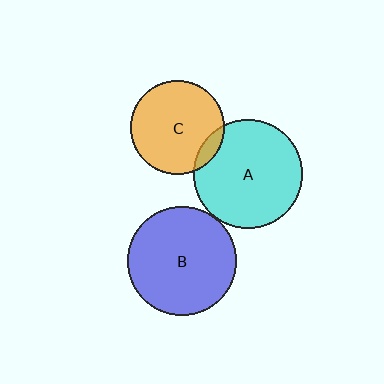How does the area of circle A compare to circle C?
Approximately 1.4 times.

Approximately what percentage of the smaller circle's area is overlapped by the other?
Approximately 10%.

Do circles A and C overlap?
Yes.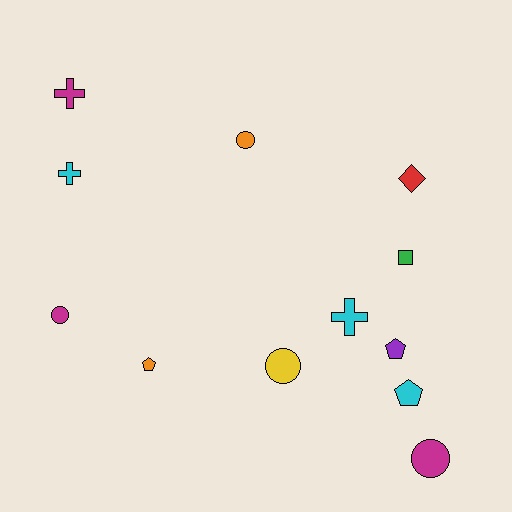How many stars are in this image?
There are no stars.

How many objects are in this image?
There are 12 objects.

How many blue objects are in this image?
There are no blue objects.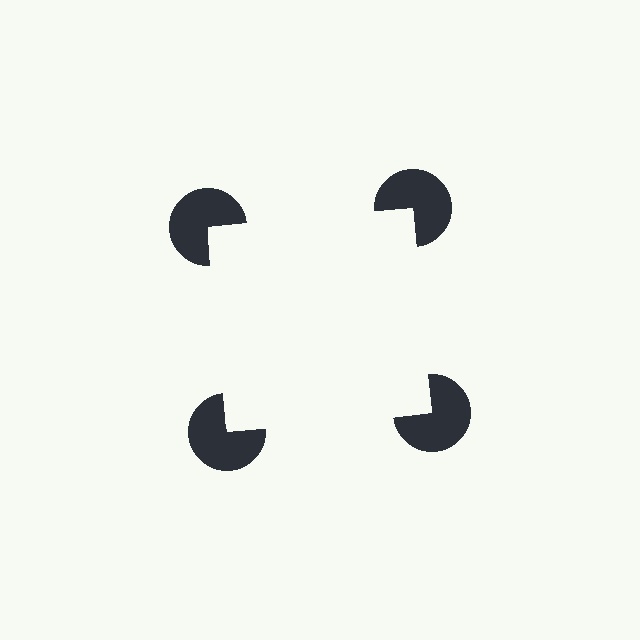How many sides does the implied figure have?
4 sides.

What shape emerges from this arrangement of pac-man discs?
An illusory square — its edges are inferred from the aligned wedge cuts in the pac-man discs, not physically drawn.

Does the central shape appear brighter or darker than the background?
It typically appears slightly brighter than the background, even though no actual brightness change is drawn.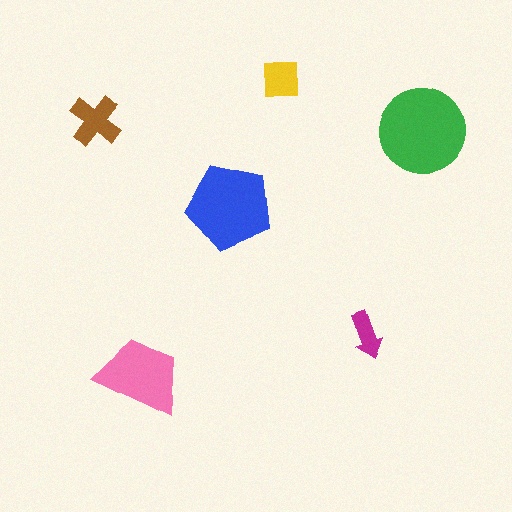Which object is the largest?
The green circle.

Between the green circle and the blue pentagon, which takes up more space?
The green circle.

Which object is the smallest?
The magenta arrow.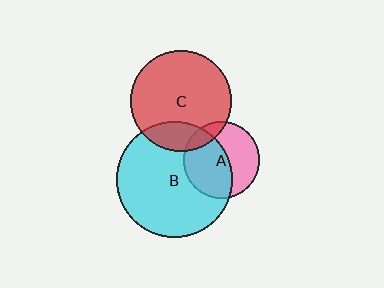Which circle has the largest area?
Circle B (cyan).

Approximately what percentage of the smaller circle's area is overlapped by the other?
Approximately 55%.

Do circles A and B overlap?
Yes.